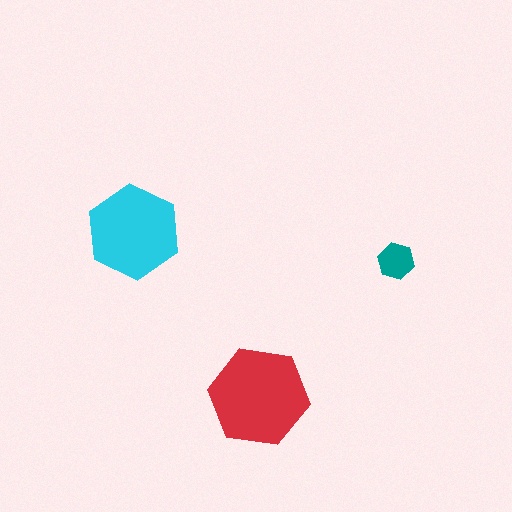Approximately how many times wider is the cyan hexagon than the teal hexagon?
About 2.5 times wider.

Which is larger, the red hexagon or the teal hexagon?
The red one.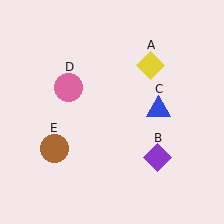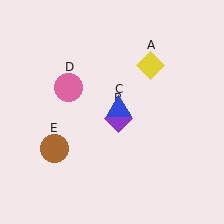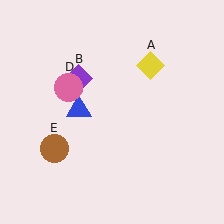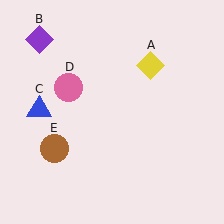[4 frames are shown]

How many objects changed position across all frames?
2 objects changed position: purple diamond (object B), blue triangle (object C).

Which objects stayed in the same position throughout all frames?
Yellow diamond (object A) and pink circle (object D) and brown circle (object E) remained stationary.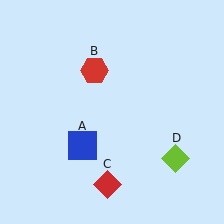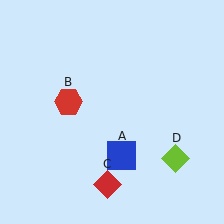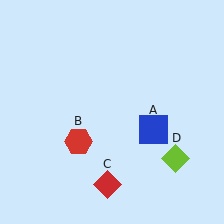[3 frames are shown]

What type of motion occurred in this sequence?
The blue square (object A), red hexagon (object B) rotated counterclockwise around the center of the scene.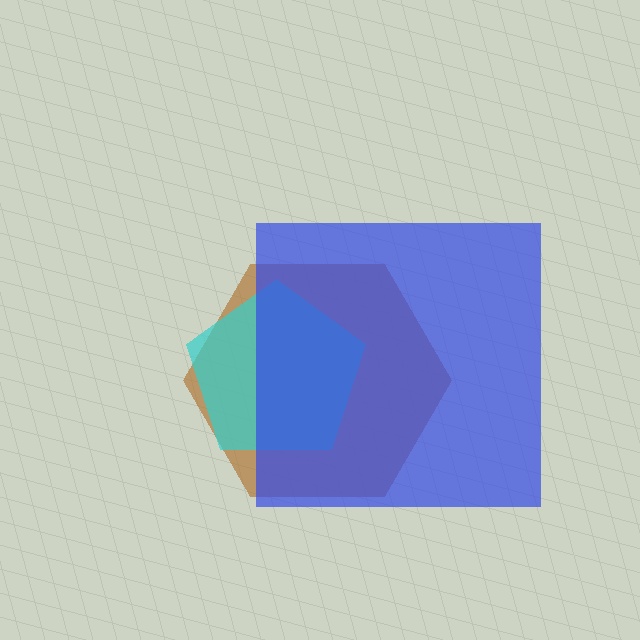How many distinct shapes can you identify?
There are 3 distinct shapes: a brown hexagon, a cyan pentagon, a blue square.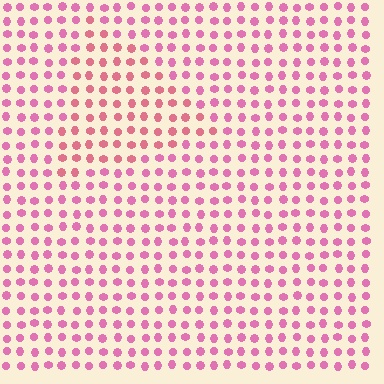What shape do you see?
I see a triangle.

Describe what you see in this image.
The image is filled with small pink elements in a uniform arrangement. A triangle-shaped region is visible where the elements are tinted to a slightly different hue, forming a subtle color boundary.